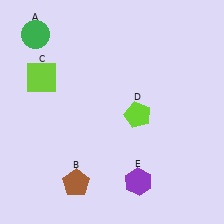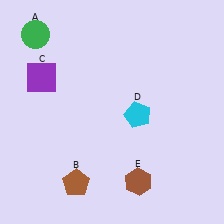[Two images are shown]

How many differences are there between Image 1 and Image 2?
There are 3 differences between the two images.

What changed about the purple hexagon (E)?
In Image 1, E is purple. In Image 2, it changed to brown.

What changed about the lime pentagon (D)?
In Image 1, D is lime. In Image 2, it changed to cyan.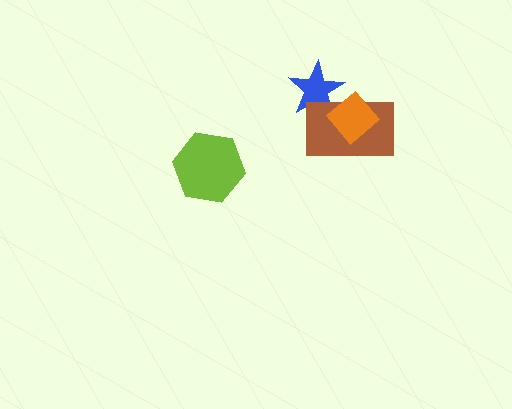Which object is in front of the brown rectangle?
The orange diamond is in front of the brown rectangle.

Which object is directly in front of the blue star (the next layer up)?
The brown rectangle is directly in front of the blue star.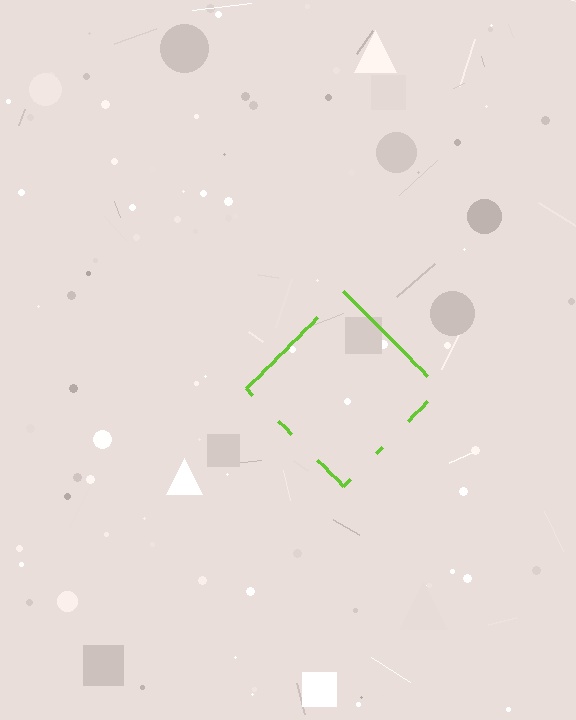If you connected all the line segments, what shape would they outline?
They would outline a diamond.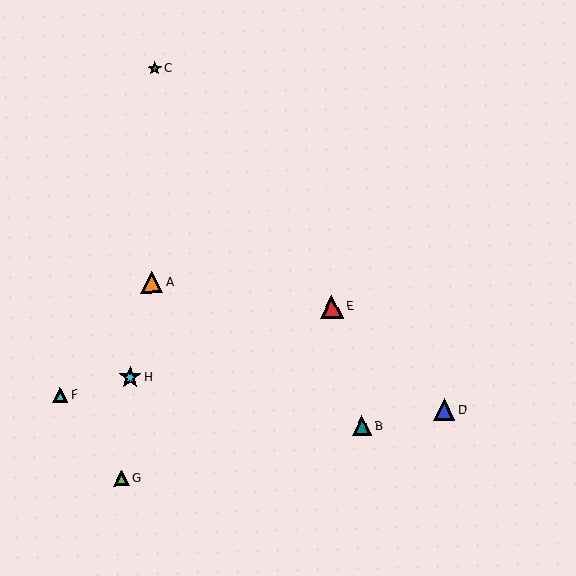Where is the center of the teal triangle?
The center of the teal triangle is at (362, 426).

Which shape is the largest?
The red triangle (labeled E) is the largest.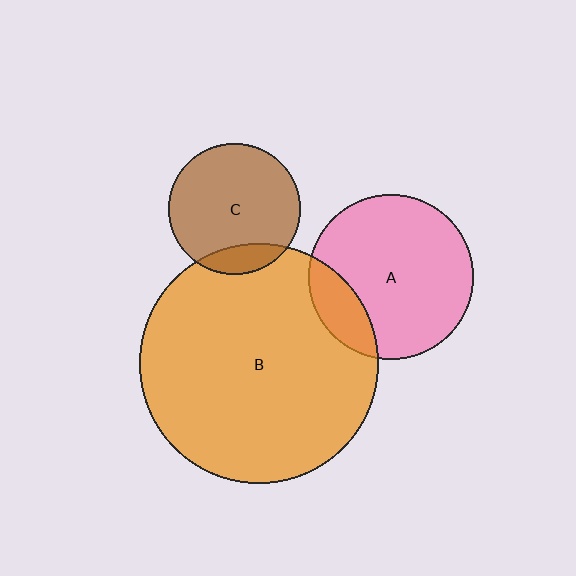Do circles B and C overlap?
Yes.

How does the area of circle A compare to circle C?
Approximately 1.6 times.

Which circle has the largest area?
Circle B (orange).